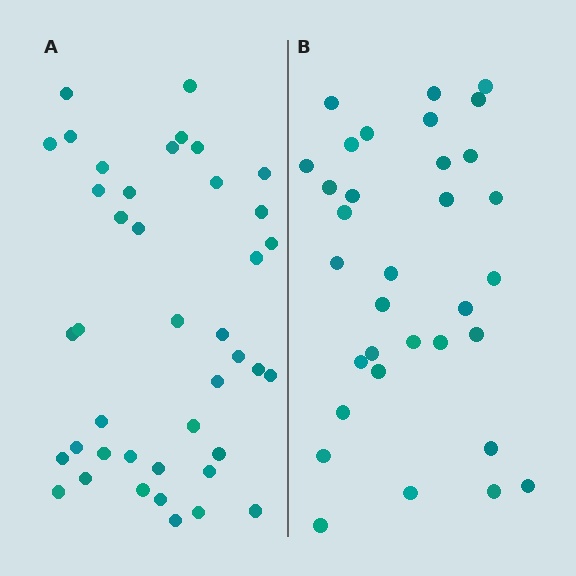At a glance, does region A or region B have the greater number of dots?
Region A (the left region) has more dots.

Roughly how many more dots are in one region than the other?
Region A has roughly 8 or so more dots than region B.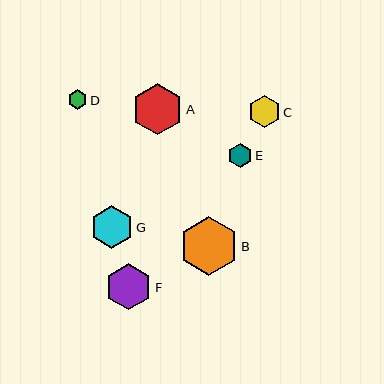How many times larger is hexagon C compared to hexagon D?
Hexagon C is approximately 1.7 times the size of hexagon D.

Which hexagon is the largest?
Hexagon B is the largest with a size of approximately 58 pixels.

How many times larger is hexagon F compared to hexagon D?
Hexagon F is approximately 2.4 times the size of hexagon D.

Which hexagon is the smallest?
Hexagon D is the smallest with a size of approximately 19 pixels.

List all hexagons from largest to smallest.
From largest to smallest: B, A, F, G, C, E, D.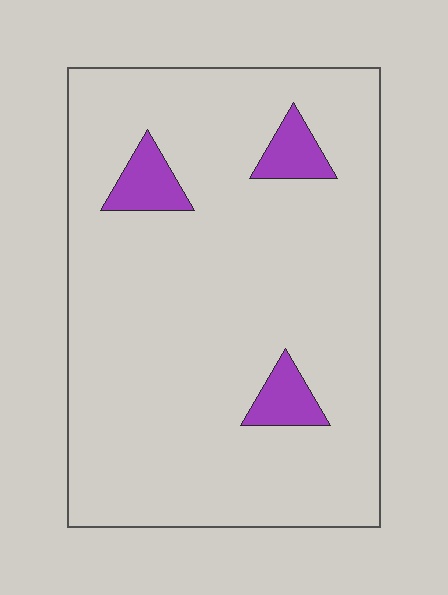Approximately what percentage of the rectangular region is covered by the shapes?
Approximately 10%.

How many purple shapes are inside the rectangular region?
3.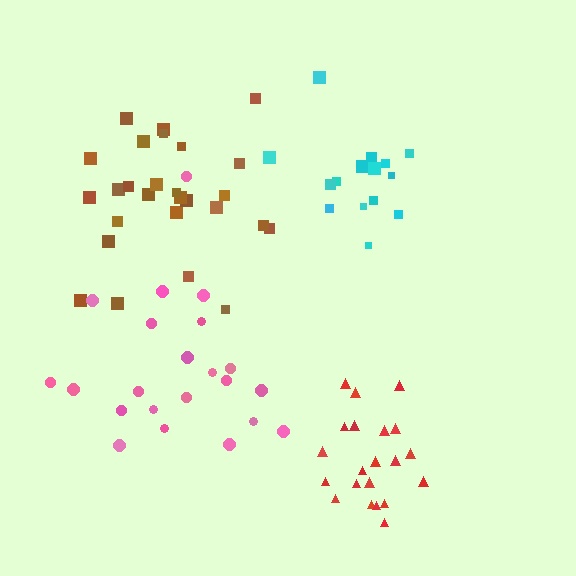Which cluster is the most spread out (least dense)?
Pink.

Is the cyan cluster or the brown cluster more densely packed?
Brown.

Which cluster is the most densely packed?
Brown.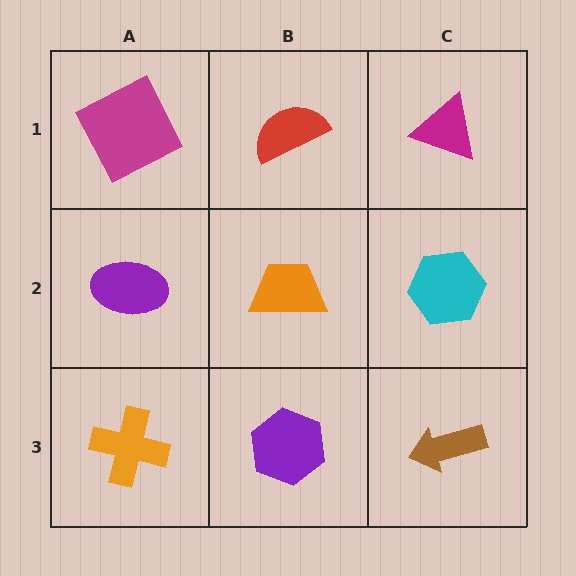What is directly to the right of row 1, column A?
A red semicircle.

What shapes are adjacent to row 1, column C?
A cyan hexagon (row 2, column C), a red semicircle (row 1, column B).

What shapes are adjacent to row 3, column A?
A purple ellipse (row 2, column A), a purple hexagon (row 3, column B).